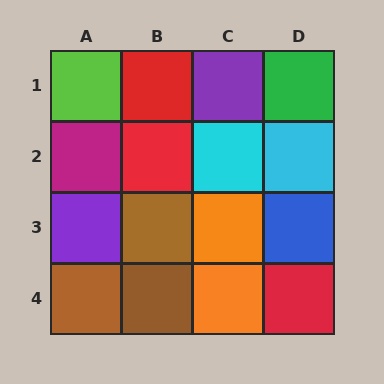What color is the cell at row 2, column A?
Magenta.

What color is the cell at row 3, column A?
Purple.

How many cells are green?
1 cell is green.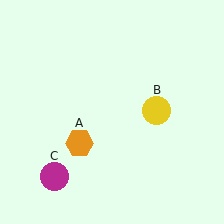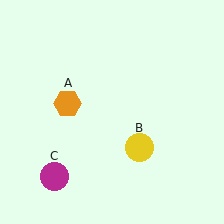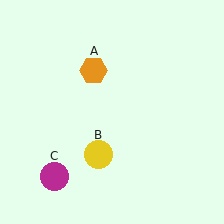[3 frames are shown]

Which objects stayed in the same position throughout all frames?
Magenta circle (object C) remained stationary.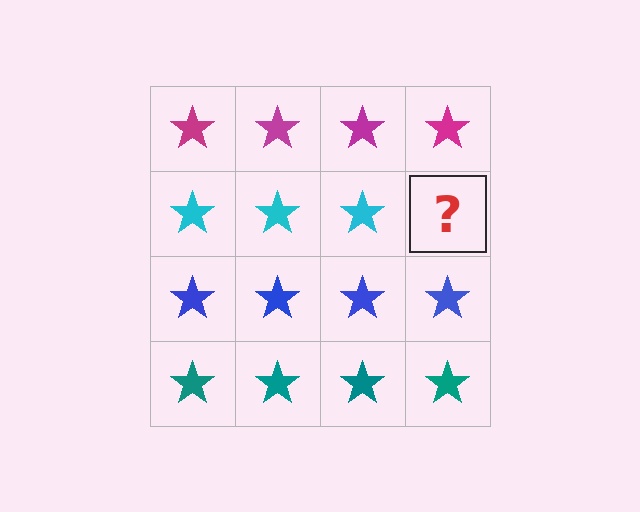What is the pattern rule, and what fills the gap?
The rule is that each row has a consistent color. The gap should be filled with a cyan star.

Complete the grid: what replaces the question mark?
The question mark should be replaced with a cyan star.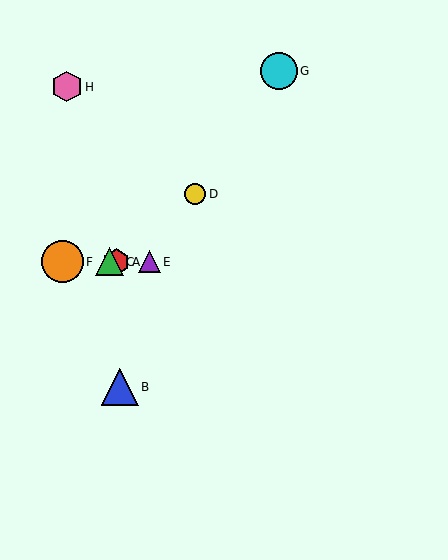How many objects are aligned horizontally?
4 objects (A, C, E, F) are aligned horizontally.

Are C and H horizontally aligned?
No, C is at y≈262 and H is at y≈87.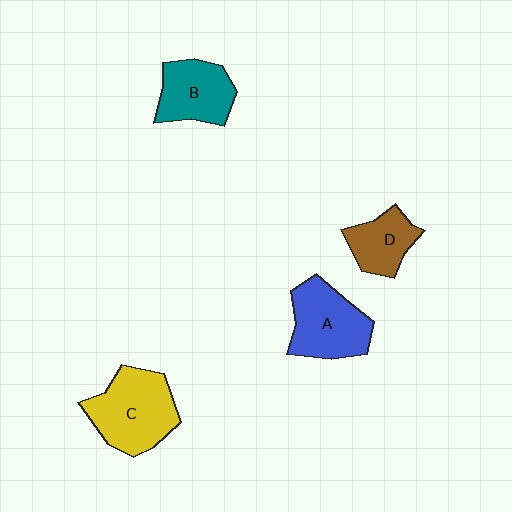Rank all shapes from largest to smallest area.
From largest to smallest: C (yellow), A (blue), B (teal), D (brown).